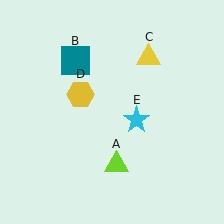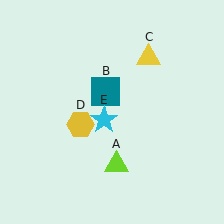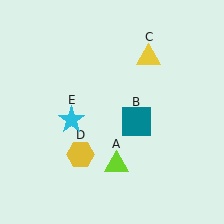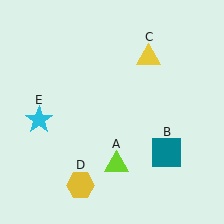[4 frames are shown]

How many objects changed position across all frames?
3 objects changed position: teal square (object B), yellow hexagon (object D), cyan star (object E).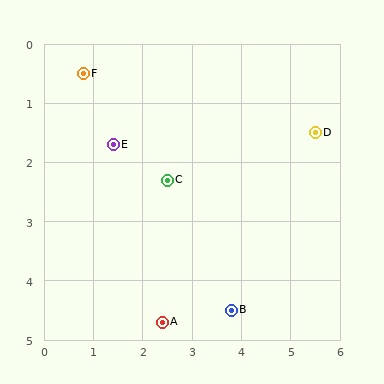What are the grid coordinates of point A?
Point A is at approximately (2.4, 4.7).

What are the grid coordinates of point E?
Point E is at approximately (1.4, 1.7).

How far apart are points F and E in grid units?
Points F and E are about 1.3 grid units apart.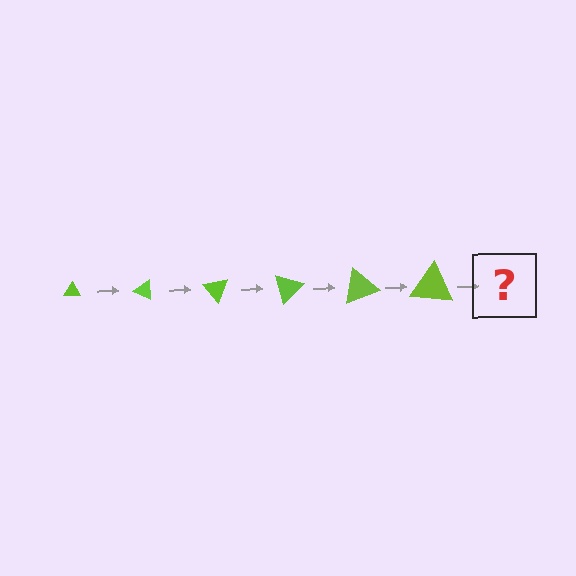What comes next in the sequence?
The next element should be a triangle, larger than the previous one and rotated 150 degrees from the start.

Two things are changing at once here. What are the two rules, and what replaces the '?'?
The two rules are that the triangle grows larger each step and it rotates 25 degrees each step. The '?' should be a triangle, larger than the previous one and rotated 150 degrees from the start.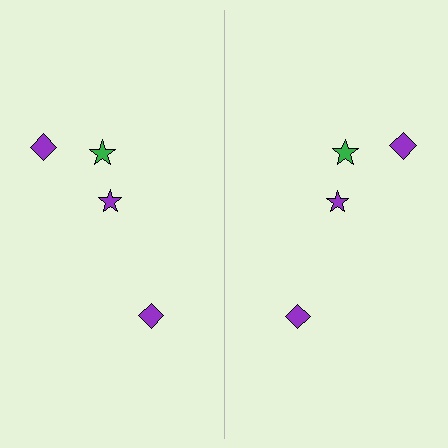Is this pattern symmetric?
Yes, this pattern has bilateral (reflection) symmetry.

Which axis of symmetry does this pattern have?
The pattern has a vertical axis of symmetry running through the center of the image.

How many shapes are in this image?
There are 8 shapes in this image.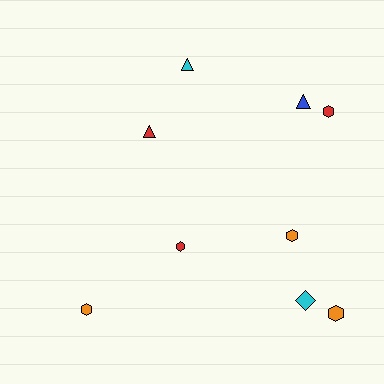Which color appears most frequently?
Red, with 3 objects.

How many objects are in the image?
There are 9 objects.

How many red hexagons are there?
There are 2 red hexagons.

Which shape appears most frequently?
Hexagon, with 5 objects.